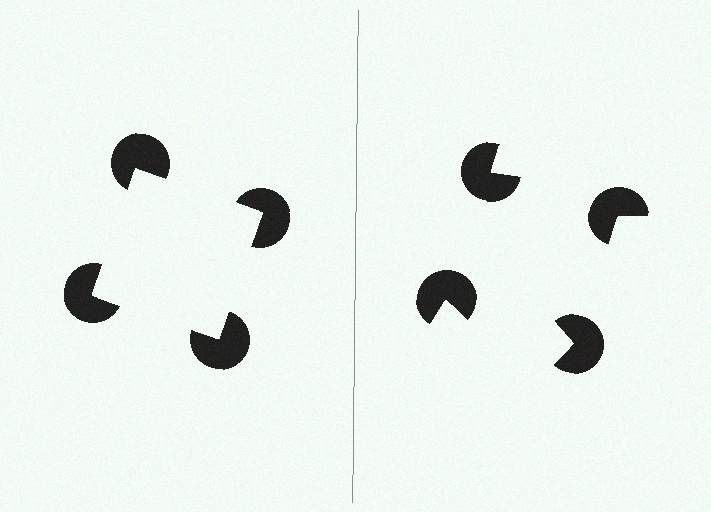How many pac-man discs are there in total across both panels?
8 — 4 on each side.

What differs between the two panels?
The pac-man discs are positioned identically on both sides; only the wedge orientations differ. On the left they align to a square; on the right they are misaligned.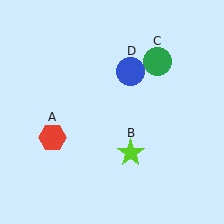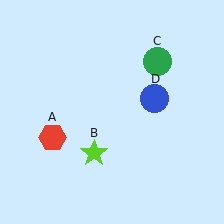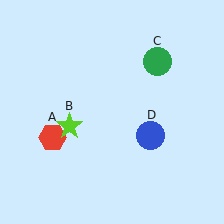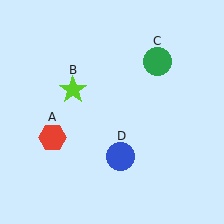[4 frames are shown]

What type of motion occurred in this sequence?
The lime star (object B), blue circle (object D) rotated clockwise around the center of the scene.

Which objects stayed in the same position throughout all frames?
Red hexagon (object A) and green circle (object C) remained stationary.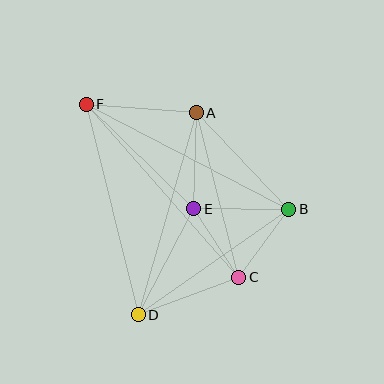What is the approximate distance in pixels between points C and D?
The distance between C and D is approximately 107 pixels.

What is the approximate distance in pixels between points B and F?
The distance between B and F is approximately 228 pixels.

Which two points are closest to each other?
Points C and E are closest to each other.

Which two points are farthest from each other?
Points C and F are farthest from each other.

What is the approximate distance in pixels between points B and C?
The distance between B and C is approximately 84 pixels.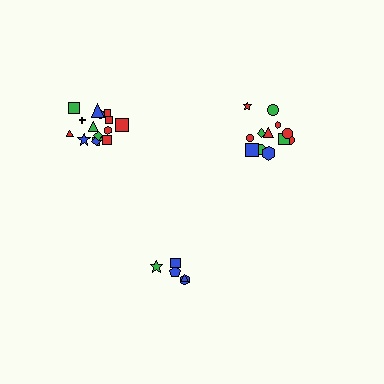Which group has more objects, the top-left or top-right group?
The top-left group.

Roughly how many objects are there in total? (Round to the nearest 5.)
Roughly 30 objects in total.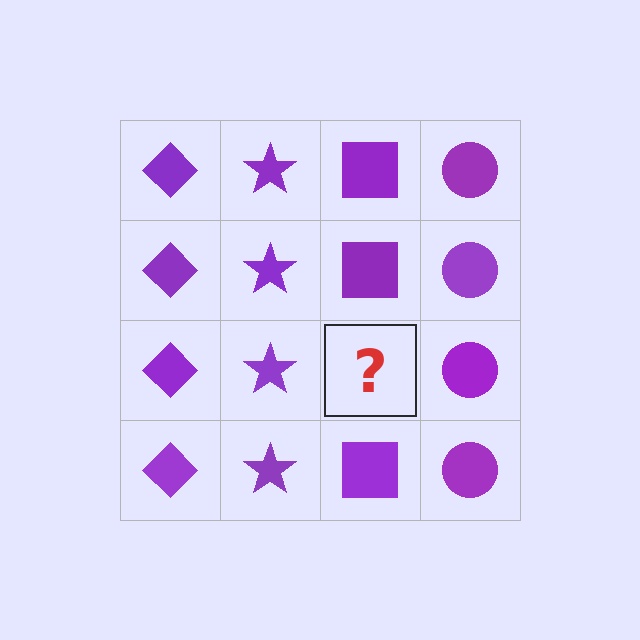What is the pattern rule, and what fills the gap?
The rule is that each column has a consistent shape. The gap should be filled with a purple square.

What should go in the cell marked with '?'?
The missing cell should contain a purple square.